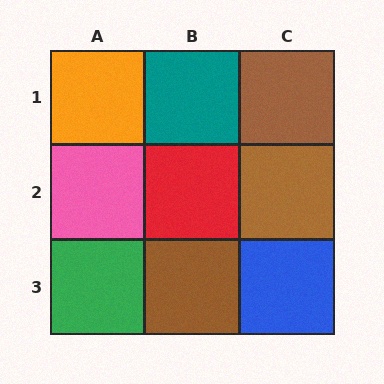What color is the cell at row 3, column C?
Blue.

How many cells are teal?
1 cell is teal.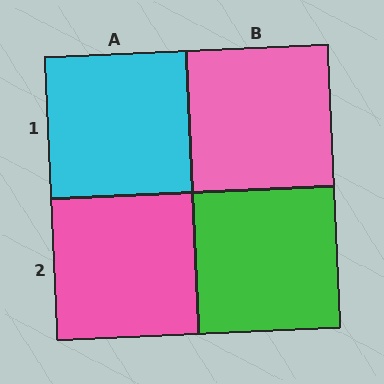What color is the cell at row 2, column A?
Pink.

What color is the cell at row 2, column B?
Green.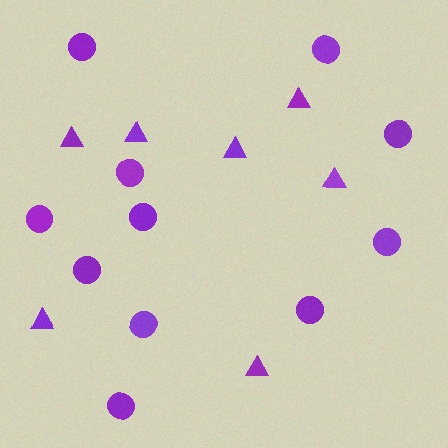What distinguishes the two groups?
There are 2 groups: one group of circles (11) and one group of triangles (7).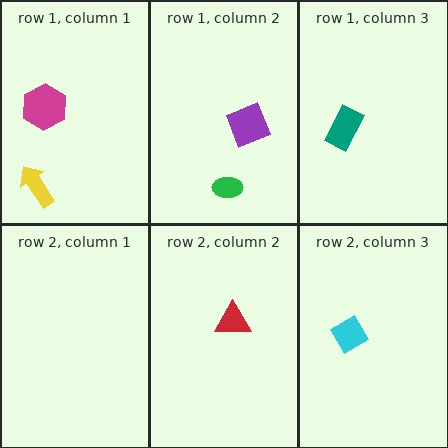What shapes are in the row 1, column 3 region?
The teal rectangle.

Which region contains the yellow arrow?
The row 1, column 1 region.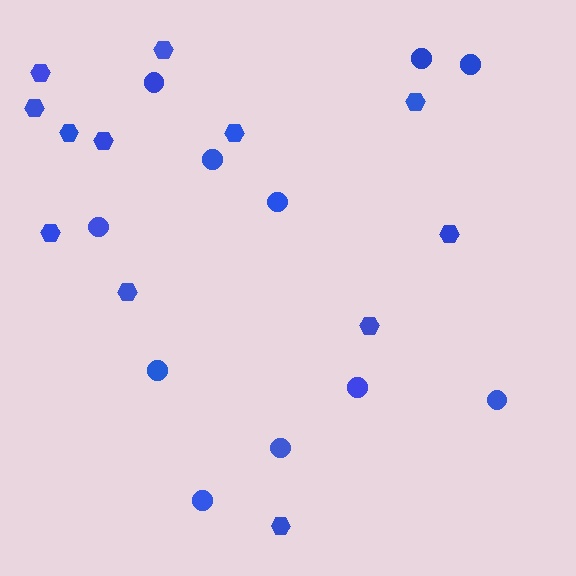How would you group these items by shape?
There are 2 groups: one group of hexagons (12) and one group of circles (11).